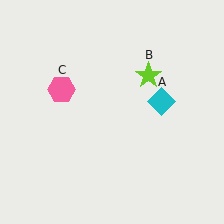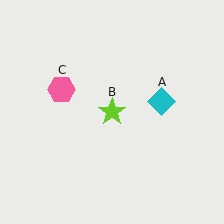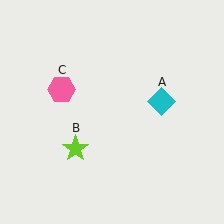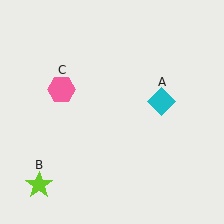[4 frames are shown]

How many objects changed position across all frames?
1 object changed position: lime star (object B).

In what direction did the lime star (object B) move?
The lime star (object B) moved down and to the left.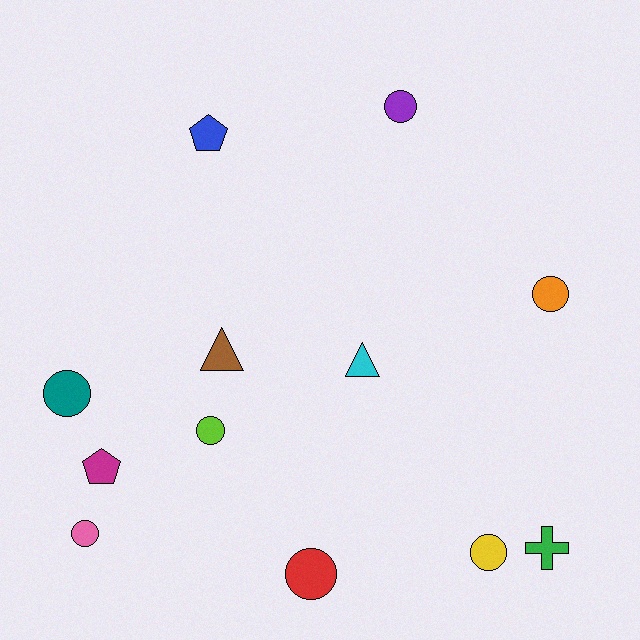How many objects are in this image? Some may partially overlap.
There are 12 objects.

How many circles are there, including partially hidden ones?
There are 7 circles.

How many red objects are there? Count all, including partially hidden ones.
There is 1 red object.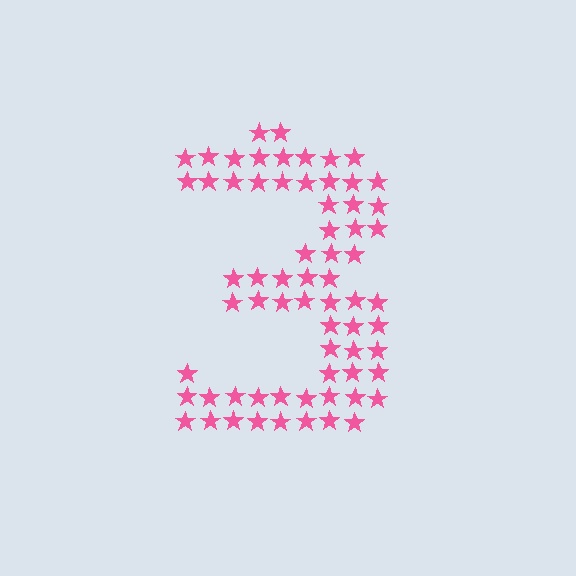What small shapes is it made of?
It is made of small stars.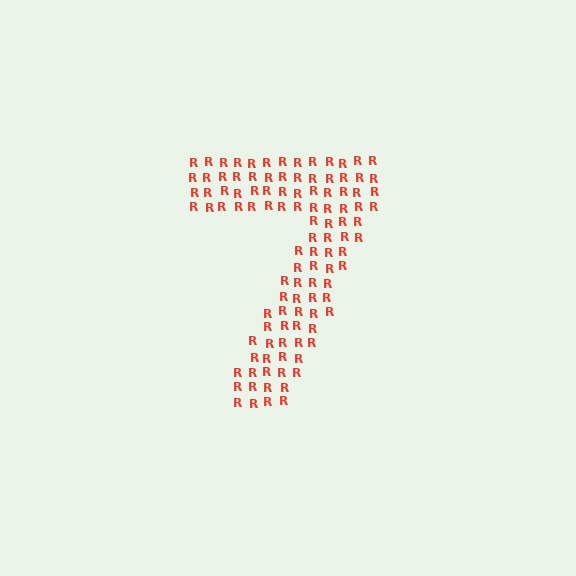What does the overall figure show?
The overall figure shows the digit 7.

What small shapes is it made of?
It is made of small letter R's.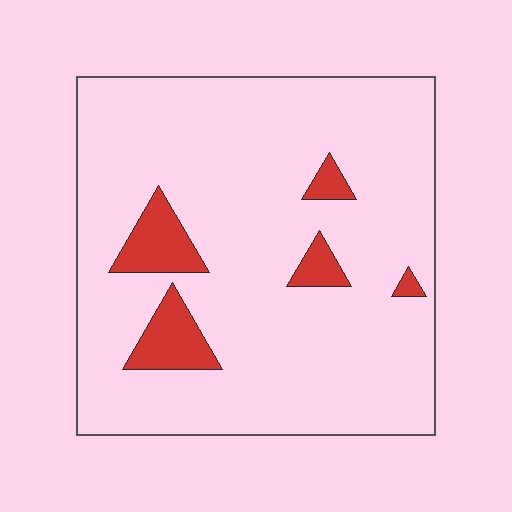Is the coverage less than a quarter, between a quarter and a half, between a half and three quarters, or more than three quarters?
Less than a quarter.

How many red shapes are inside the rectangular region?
5.